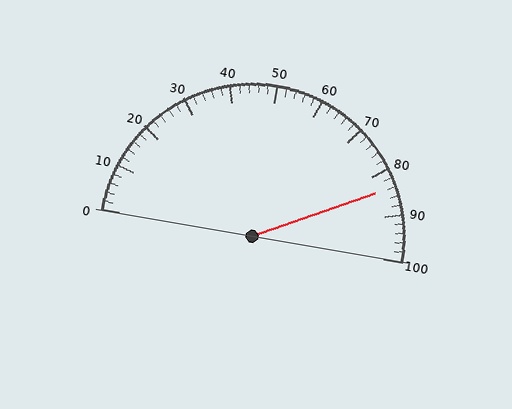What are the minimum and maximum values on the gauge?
The gauge ranges from 0 to 100.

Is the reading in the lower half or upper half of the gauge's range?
The reading is in the upper half of the range (0 to 100).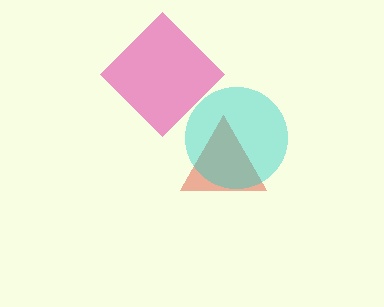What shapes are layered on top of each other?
The layered shapes are: a pink diamond, a red triangle, a cyan circle.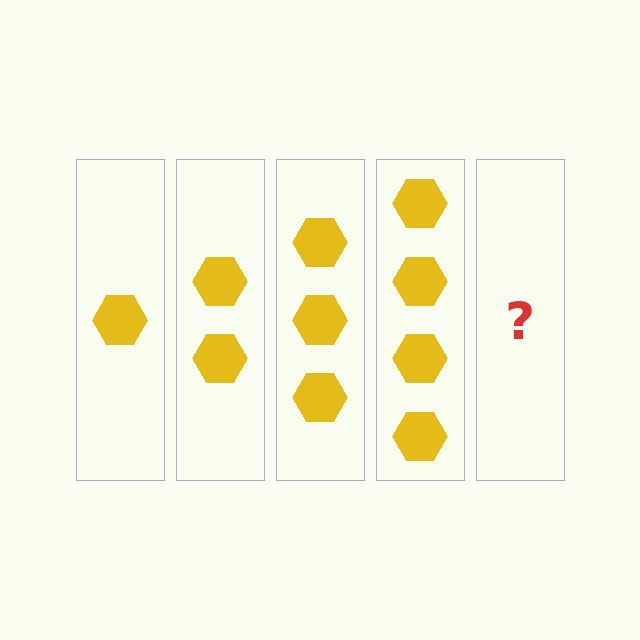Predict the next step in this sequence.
The next step is 5 hexagons.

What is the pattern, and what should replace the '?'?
The pattern is that each step adds one more hexagon. The '?' should be 5 hexagons.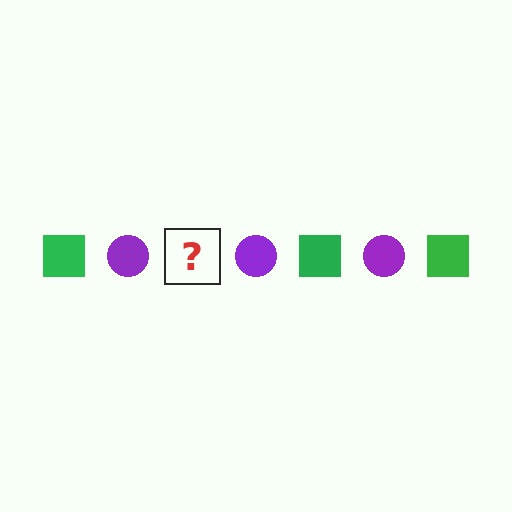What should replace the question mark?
The question mark should be replaced with a green square.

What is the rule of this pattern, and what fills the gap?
The rule is that the pattern alternates between green square and purple circle. The gap should be filled with a green square.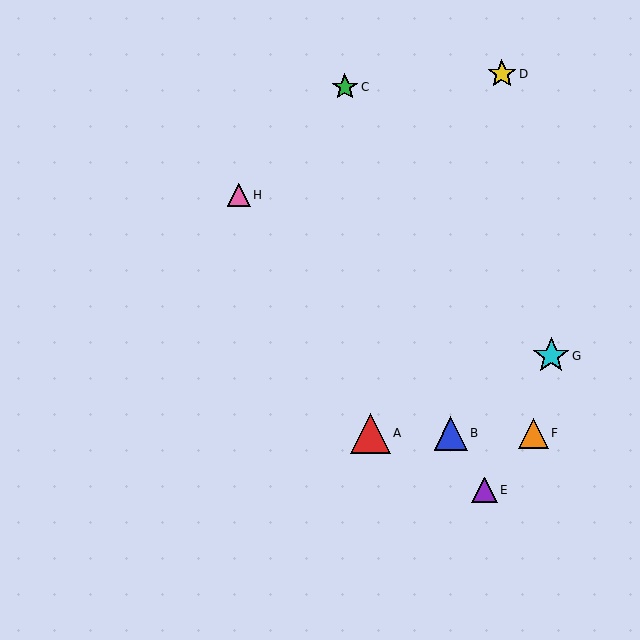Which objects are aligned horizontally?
Objects A, B, F are aligned horizontally.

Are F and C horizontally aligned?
No, F is at y≈433 and C is at y≈87.